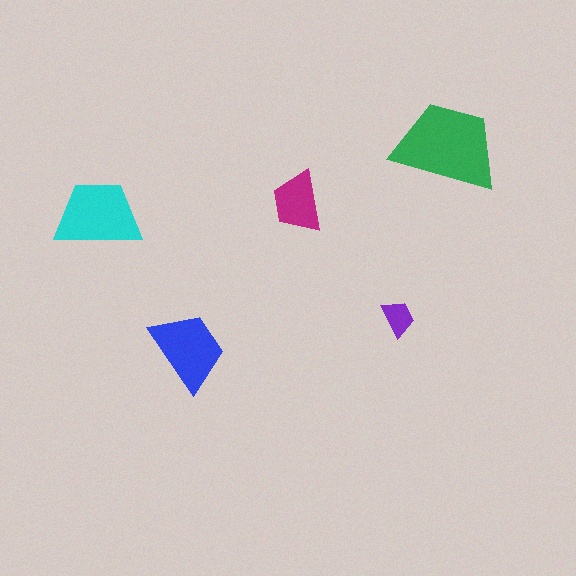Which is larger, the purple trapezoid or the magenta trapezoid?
The magenta one.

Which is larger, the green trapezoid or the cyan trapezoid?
The green one.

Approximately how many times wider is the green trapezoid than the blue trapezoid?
About 1.5 times wider.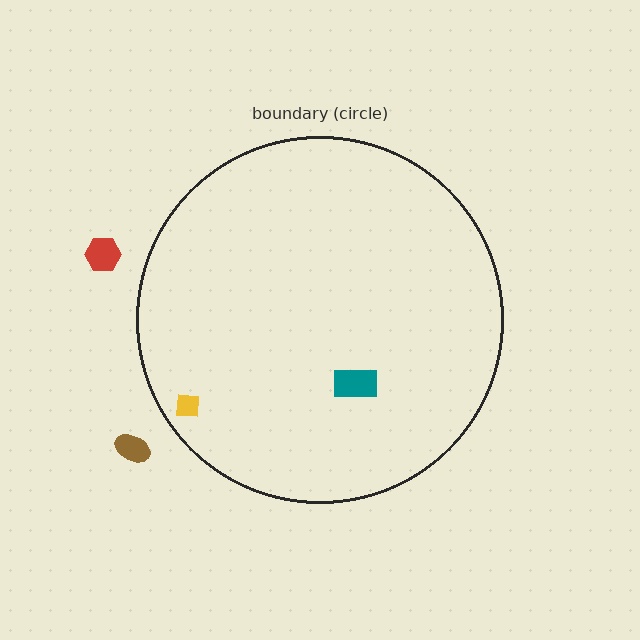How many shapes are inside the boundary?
2 inside, 2 outside.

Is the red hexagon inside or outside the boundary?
Outside.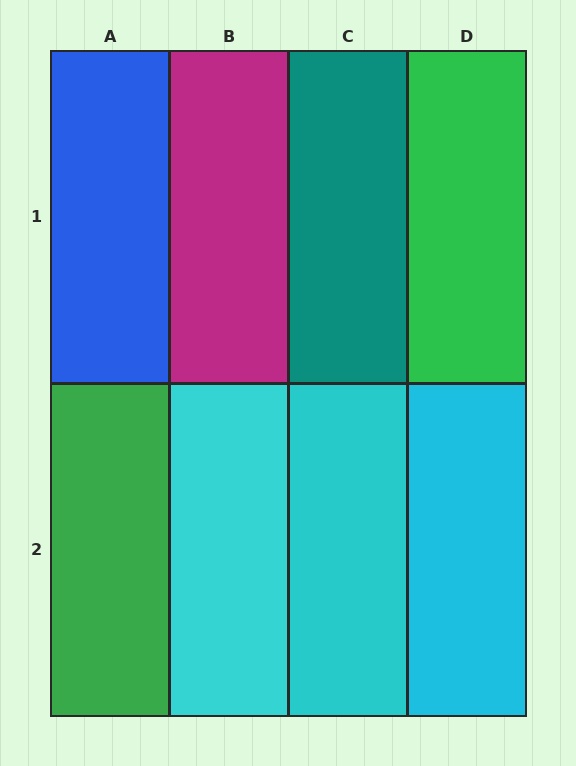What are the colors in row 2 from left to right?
Green, cyan, cyan, cyan.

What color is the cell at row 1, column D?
Green.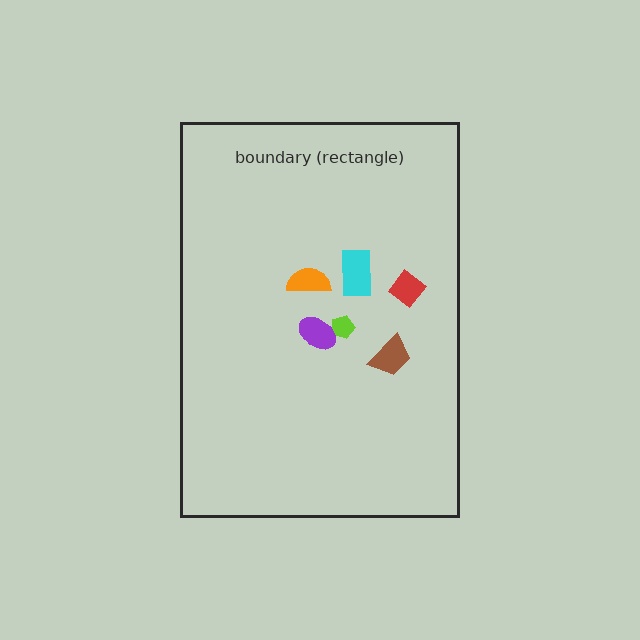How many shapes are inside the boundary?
6 inside, 0 outside.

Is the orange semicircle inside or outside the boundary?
Inside.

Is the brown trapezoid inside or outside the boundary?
Inside.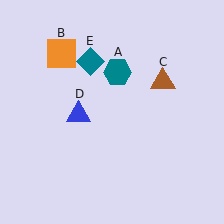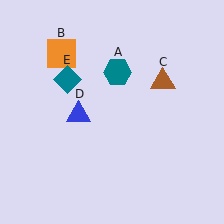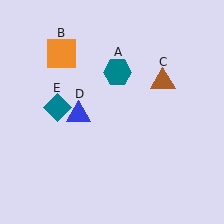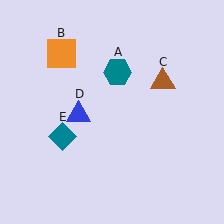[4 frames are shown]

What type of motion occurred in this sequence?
The teal diamond (object E) rotated counterclockwise around the center of the scene.